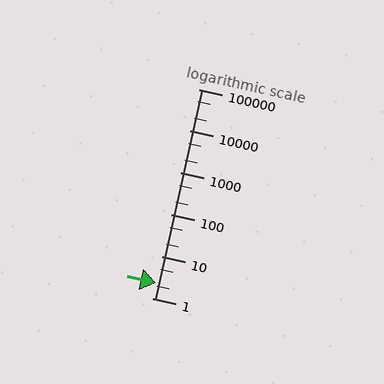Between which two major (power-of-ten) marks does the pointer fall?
The pointer is between 1 and 10.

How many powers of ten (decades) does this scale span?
The scale spans 5 decades, from 1 to 100000.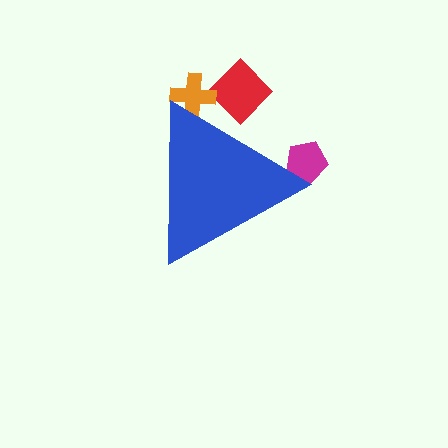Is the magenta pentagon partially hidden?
Yes, the magenta pentagon is partially hidden behind the blue triangle.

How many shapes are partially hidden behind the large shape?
3 shapes are partially hidden.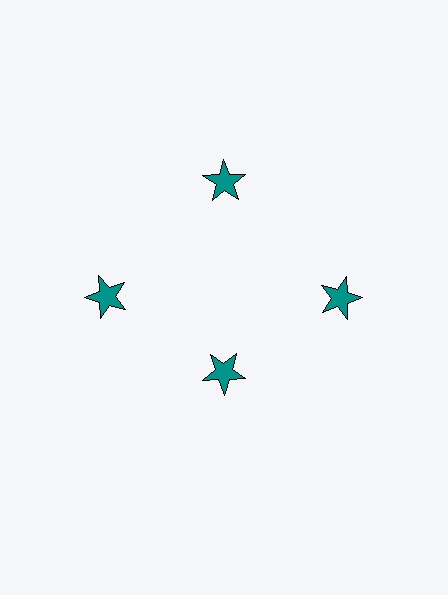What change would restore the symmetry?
The symmetry would be restored by moving it outward, back onto the ring so that all 4 stars sit at equal angles and equal distance from the center.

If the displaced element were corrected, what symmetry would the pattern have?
It would have 4-fold rotational symmetry — the pattern would map onto itself every 90 degrees.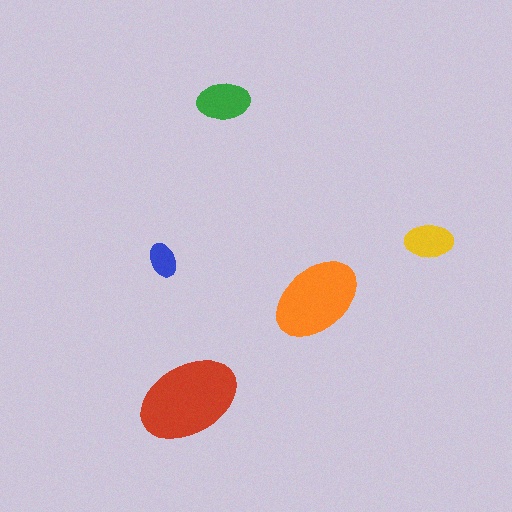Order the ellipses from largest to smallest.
the red one, the orange one, the green one, the yellow one, the blue one.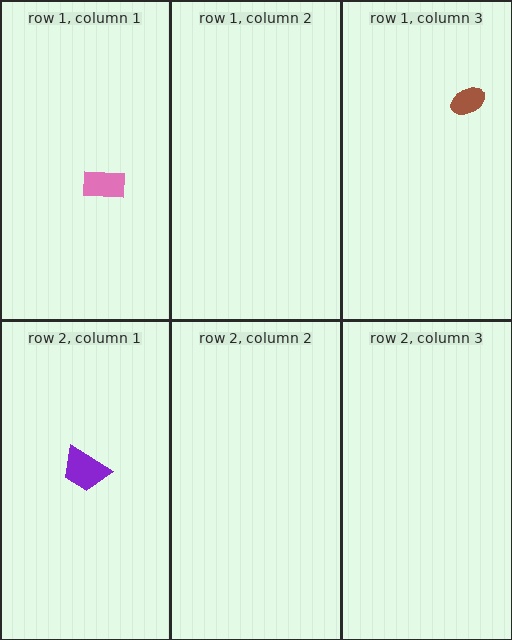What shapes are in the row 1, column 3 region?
The brown ellipse.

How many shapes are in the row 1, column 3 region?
1.